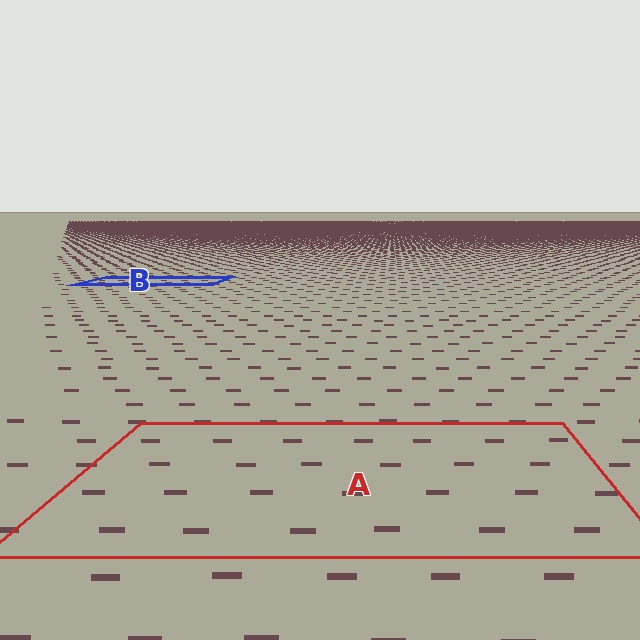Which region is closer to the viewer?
Region A is closer. The texture elements there are larger and more spread out.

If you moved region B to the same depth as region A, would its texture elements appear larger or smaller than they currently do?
They would appear larger. At a closer depth, the same texture elements are projected at a bigger on-screen size.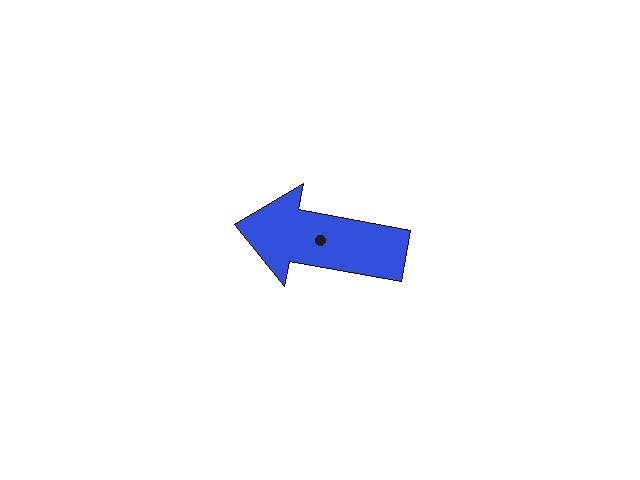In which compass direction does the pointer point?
West.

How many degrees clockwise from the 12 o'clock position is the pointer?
Approximately 281 degrees.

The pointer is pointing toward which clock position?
Roughly 9 o'clock.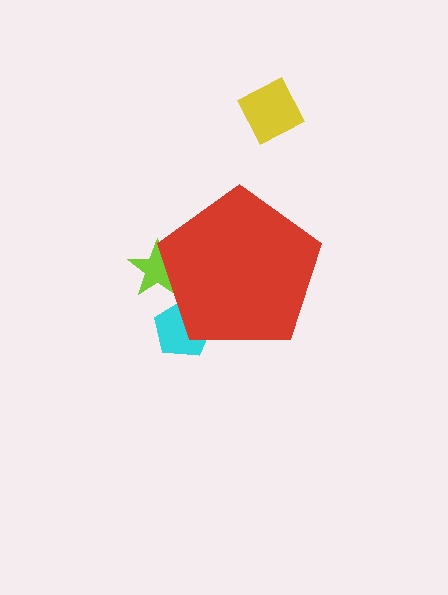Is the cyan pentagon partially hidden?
Yes, the cyan pentagon is partially hidden behind the red pentagon.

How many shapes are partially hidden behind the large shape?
2 shapes are partially hidden.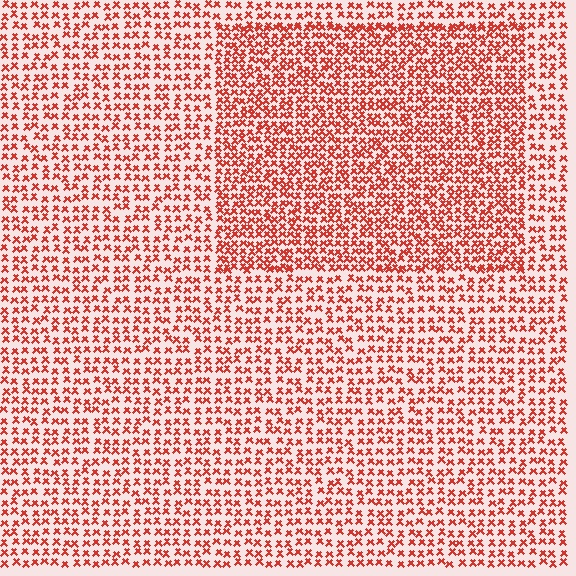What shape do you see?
I see a rectangle.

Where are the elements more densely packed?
The elements are more densely packed inside the rectangle boundary.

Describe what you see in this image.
The image contains small red elements arranged at two different densities. A rectangle-shaped region is visible where the elements are more densely packed than the surrounding area.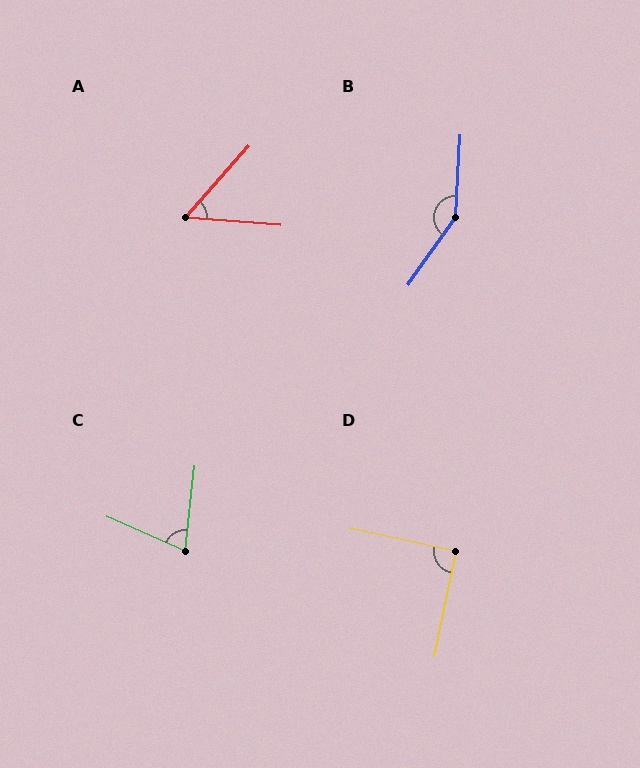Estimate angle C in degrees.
Approximately 72 degrees.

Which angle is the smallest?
A, at approximately 53 degrees.